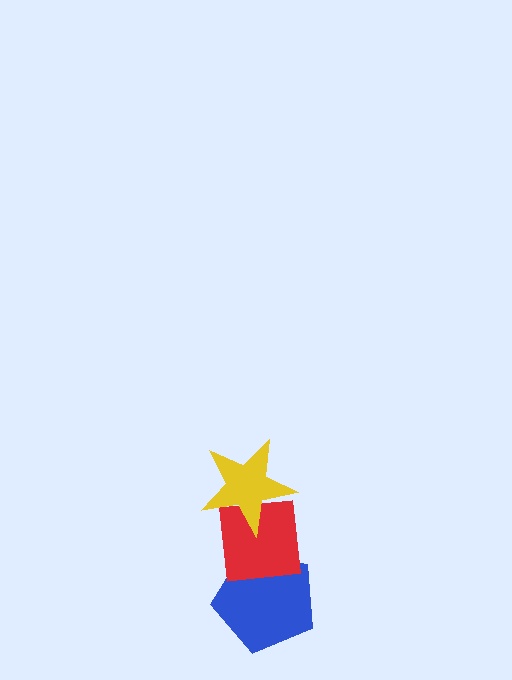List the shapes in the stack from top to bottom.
From top to bottom: the yellow star, the red square, the blue pentagon.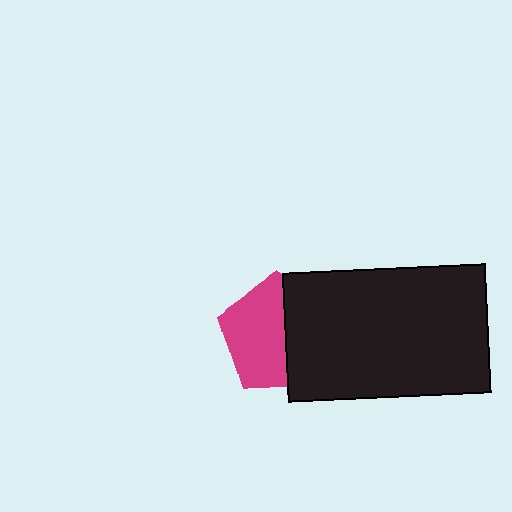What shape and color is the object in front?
The object in front is a black rectangle.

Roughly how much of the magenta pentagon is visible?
About half of it is visible (roughly 57%).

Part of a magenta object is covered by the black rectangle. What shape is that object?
It is a pentagon.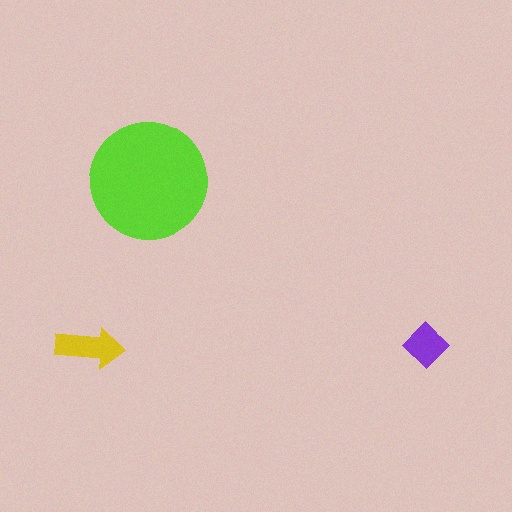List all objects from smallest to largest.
The purple diamond, the yellow arrow, the lime circle.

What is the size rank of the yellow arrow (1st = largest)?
2nd.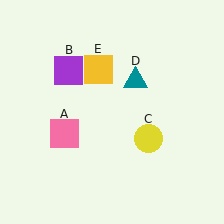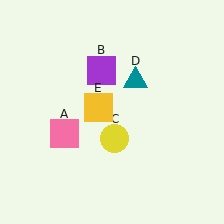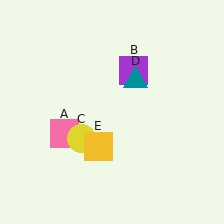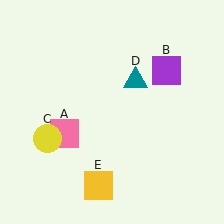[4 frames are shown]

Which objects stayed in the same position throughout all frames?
Pink square (object A) and teal triangle (object D) remained stationary.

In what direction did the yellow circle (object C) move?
The yellow circle (object C) moved left.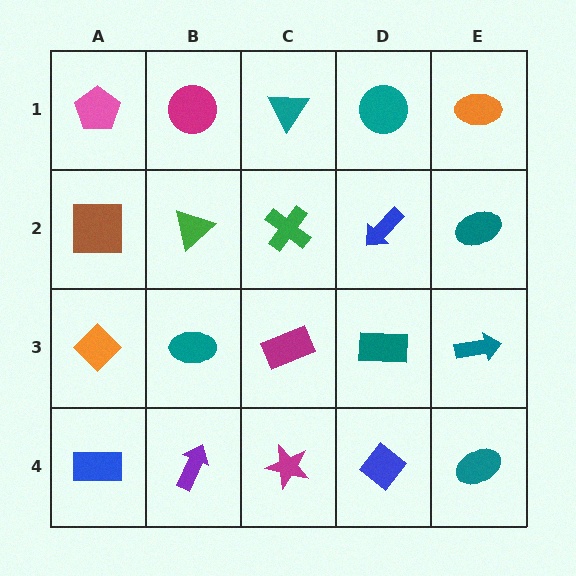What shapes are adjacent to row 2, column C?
A teal triangle (row 1, column C), a magenta rectangle (row 3, column C), a green triangle (row 2, column B), a blue arrow (row 2, column D).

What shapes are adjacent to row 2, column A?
A pink pentagon (row 1, column A), an orange diamond (row 3, column A), a green triangle (row 2, column B).